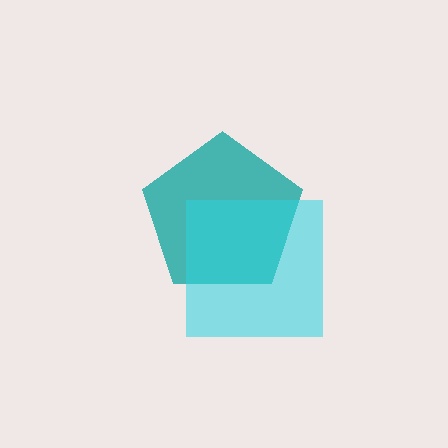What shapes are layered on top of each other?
The layered shapes are: a teal pentagon, a cyan square.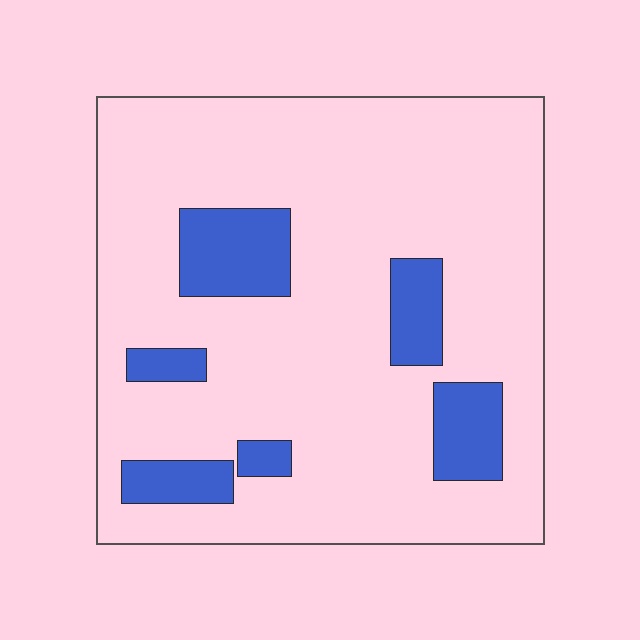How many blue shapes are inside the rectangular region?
6.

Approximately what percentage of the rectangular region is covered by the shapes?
Approximately 15%.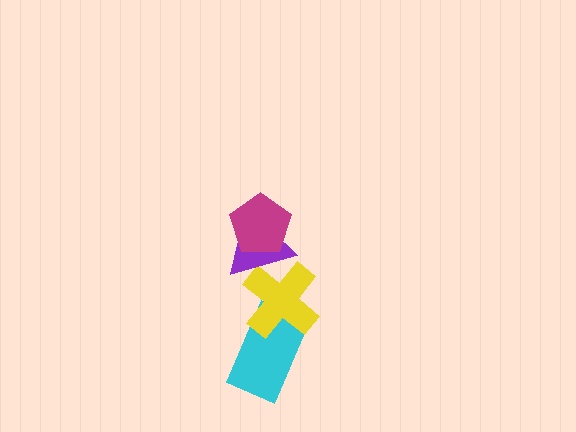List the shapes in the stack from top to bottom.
From top to bottom: the magenta pentagon, the purple triangle, the yellow cross, the cyan rectangle.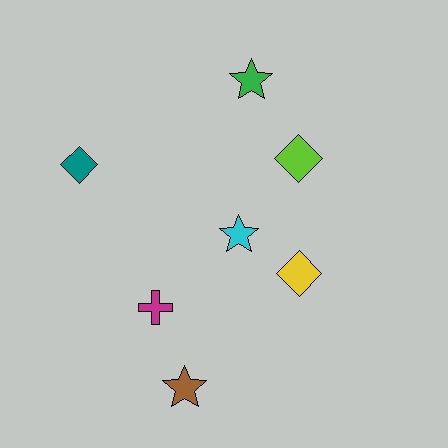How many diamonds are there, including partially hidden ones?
There are 3 diamonds.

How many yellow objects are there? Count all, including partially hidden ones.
There is 1 yellow object.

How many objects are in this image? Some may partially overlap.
There are 7 objects.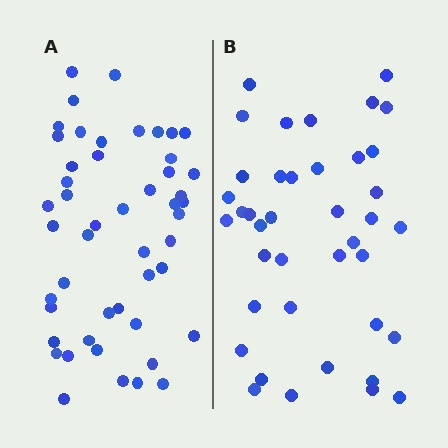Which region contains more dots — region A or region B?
Region A (the left region) has more dots.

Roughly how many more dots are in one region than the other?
Region A has roughly 8 or so more dots than region B.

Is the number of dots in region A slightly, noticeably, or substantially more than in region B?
Region A has only slightly more — the two regions are fairly close. The ratio is roughly 1.2 to 1.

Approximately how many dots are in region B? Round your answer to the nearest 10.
About 40 dots.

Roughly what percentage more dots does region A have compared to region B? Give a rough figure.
About 20% more.